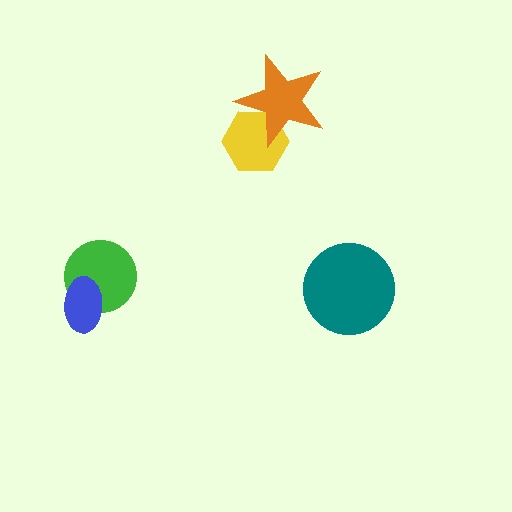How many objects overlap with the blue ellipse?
1 object overlaps with the blue ellipse.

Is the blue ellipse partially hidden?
No, no other shape covers it.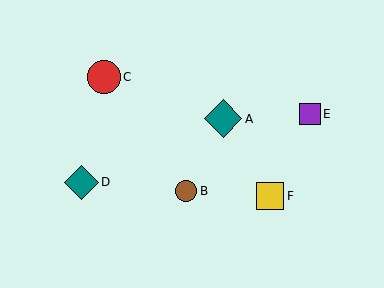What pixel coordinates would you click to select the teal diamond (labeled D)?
Click at (81, 182) to select the teal diamond D.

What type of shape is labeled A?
Shape A is a teal diamond.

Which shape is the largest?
The teal diamond (labeled A) is the largest.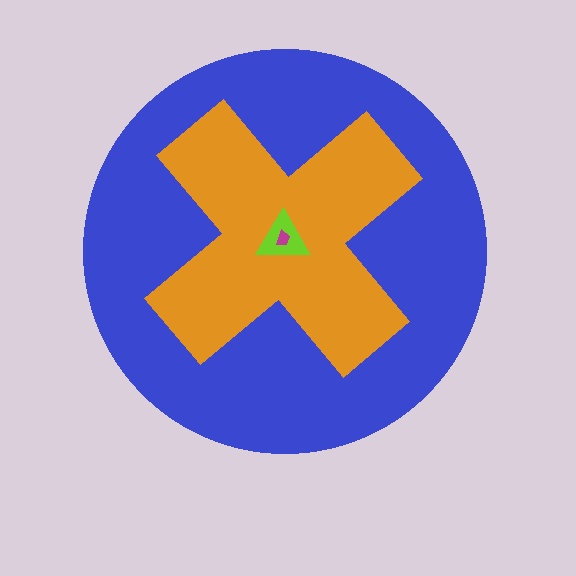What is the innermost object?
The magenta trapezoid.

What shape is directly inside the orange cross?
The lime triangle.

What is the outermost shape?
The blue circle.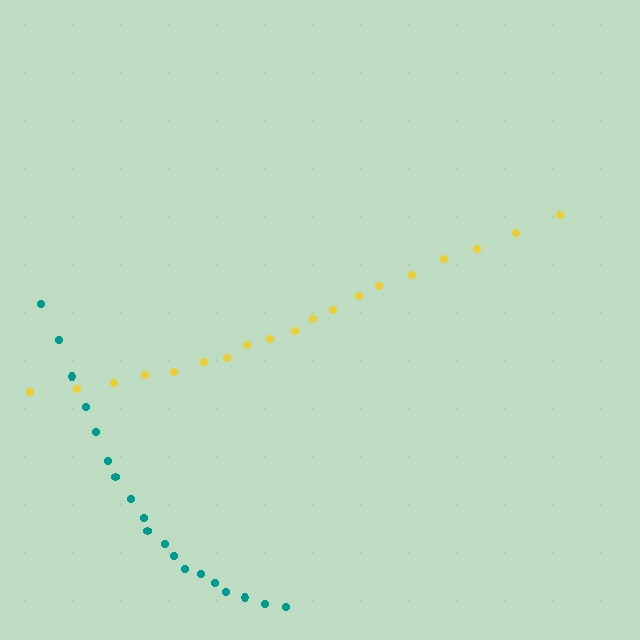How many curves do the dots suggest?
There are 2 distinct paths.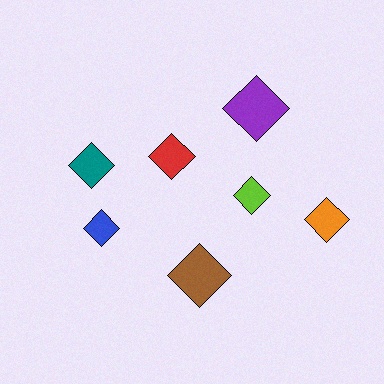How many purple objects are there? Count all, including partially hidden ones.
There is 1 purple object.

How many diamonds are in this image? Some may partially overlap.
There are 7 diamonds.